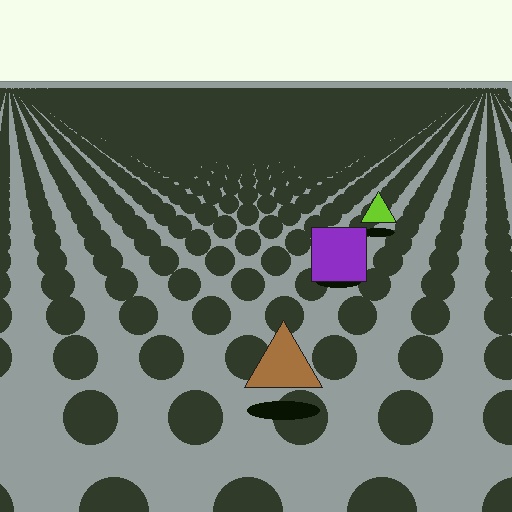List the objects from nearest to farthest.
From nearest to farthest: the brown triangle, the purple square, the lime triangle.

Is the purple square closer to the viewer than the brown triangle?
No. The brown triangle is closer — you can tell from the texture gradient: the ground texture is coarser near it.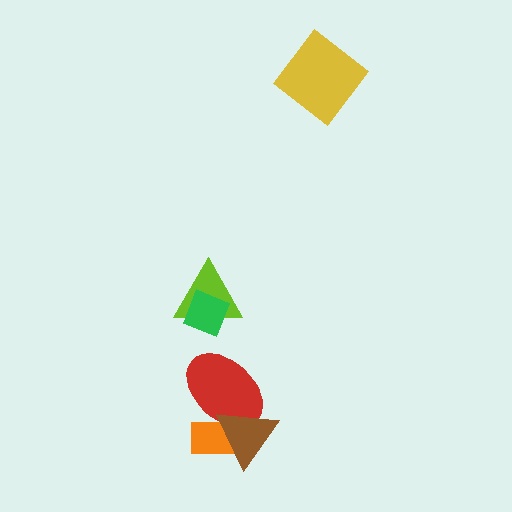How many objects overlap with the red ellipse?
2 objects overlap with the red ellipse.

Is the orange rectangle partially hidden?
Yes, it is partially covered by another shape.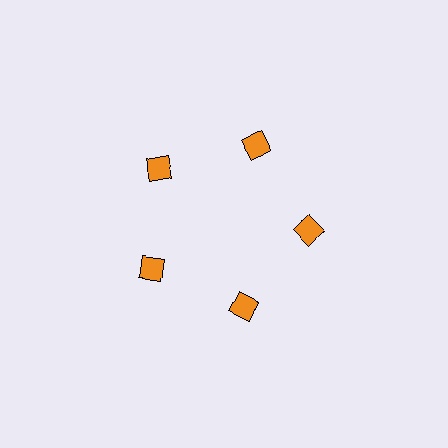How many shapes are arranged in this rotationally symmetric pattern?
There are 5 shapes, arranged in 5 groups of 1.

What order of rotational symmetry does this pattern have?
This pattern has 5-fold rotational symmetry.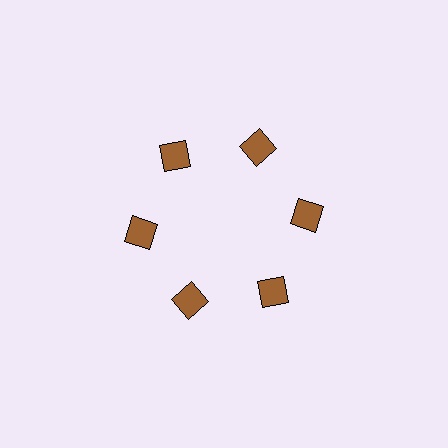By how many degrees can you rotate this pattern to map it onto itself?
The pattern maps onto itself every 60 degrees of rotation.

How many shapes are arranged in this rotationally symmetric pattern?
There are 6 shapes, arranged in 6 groups of 1.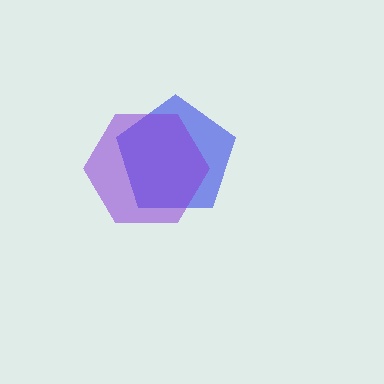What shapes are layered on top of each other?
The layered shapes are: a blue pentagon, a purple hexagon.